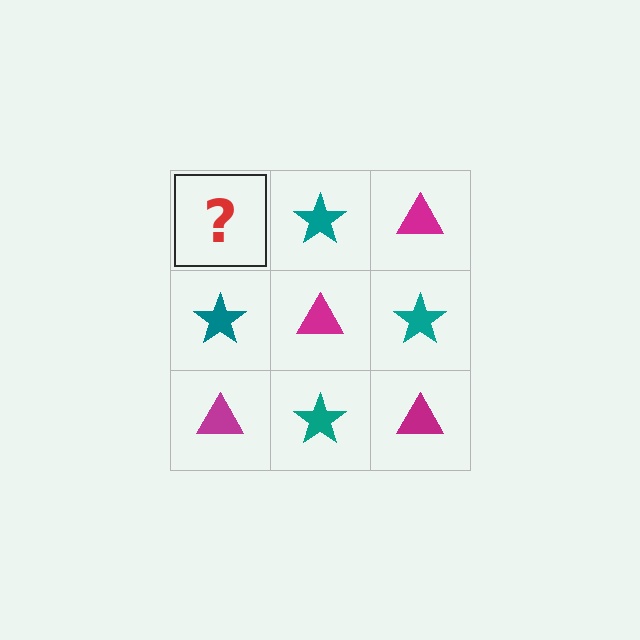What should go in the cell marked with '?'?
The missing cell should contain a magenta triangle.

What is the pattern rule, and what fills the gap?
The rule is that it alternates magenta triangle and teal star in a checkerboard pattern. The gap should be filled with a magenta triangle.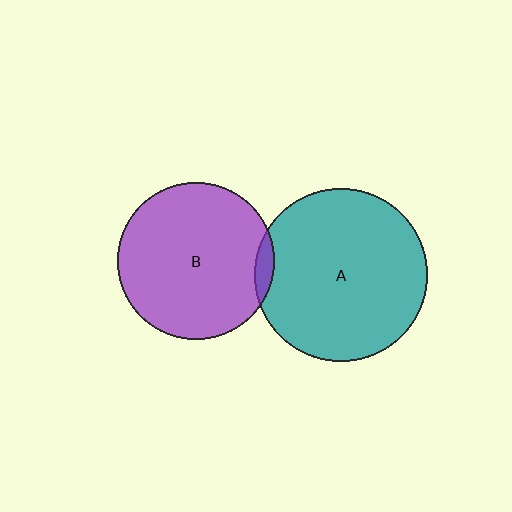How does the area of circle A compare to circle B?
Approximately 1.2 times.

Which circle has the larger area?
Circle A (teal).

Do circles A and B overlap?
Yes.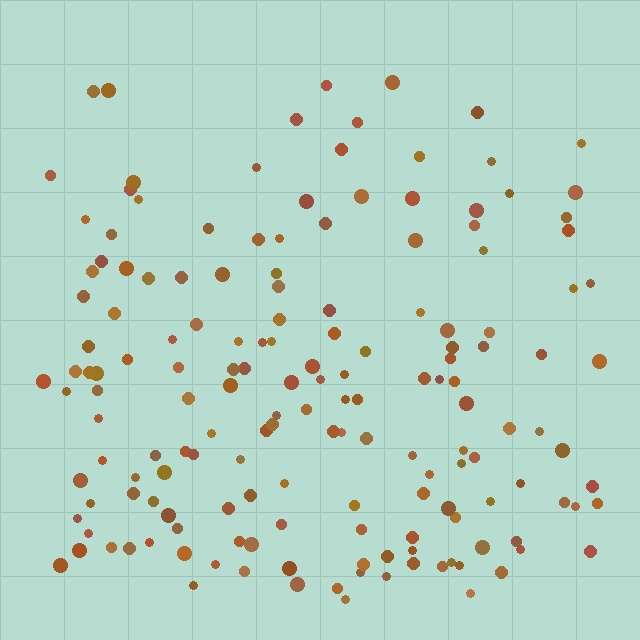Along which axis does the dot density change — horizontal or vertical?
Vertical.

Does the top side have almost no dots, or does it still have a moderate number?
Still a moderate number, just noticeably fewer than the bottom.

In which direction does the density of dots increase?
From top to bottom, with the bottom side densest.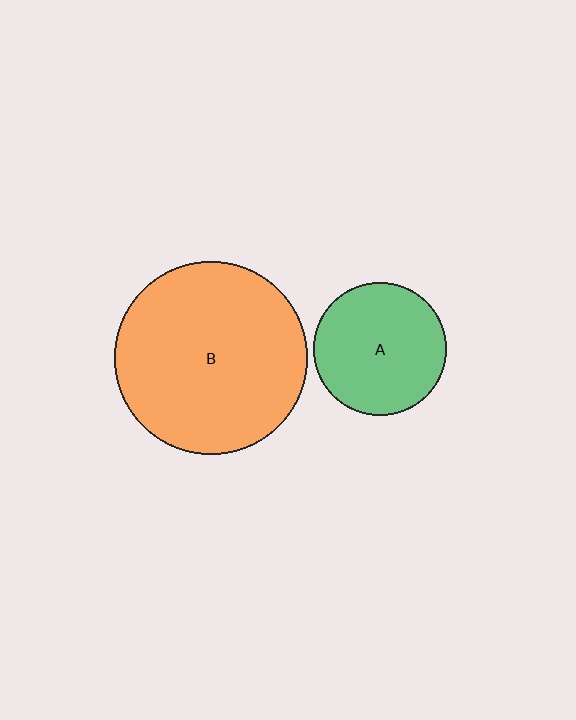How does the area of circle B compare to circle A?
Approximately 2.1 times.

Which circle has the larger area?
Circle B (orange).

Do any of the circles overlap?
No, none of the circles overlap.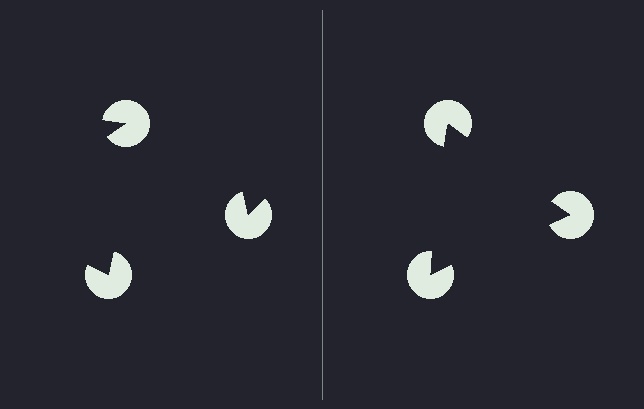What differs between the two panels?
The pac-man discs are positioned identically on both sides; only the wedge orientations differ. On the right they align to a triangle; on the left they are misaligned.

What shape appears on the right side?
An illusory triangle.